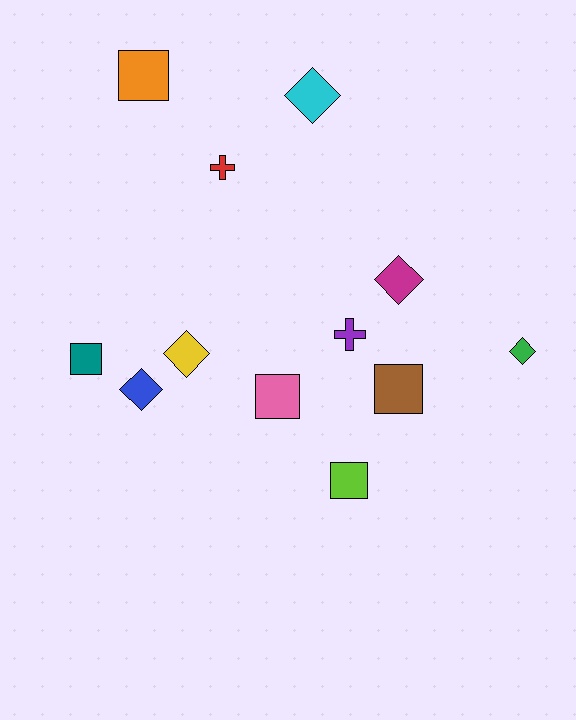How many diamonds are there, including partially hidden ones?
There are 5 diamonds.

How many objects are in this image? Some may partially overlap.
There are 12 objects.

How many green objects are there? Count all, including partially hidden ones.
There is 1 green object.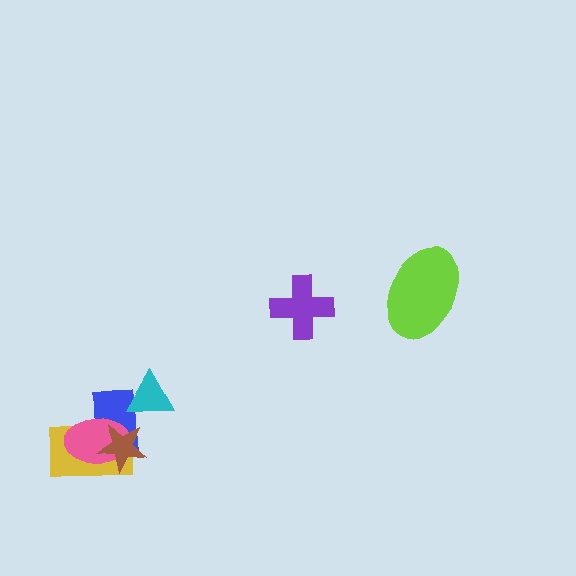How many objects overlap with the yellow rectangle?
3 objects overlap with the yellow rectangle.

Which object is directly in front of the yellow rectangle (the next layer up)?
The blue rectangle is directly in front of the yellow rectangle.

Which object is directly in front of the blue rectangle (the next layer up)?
The pink ellipse is directly in front of the blue rectangle.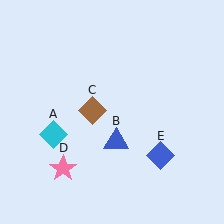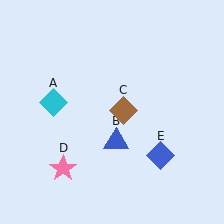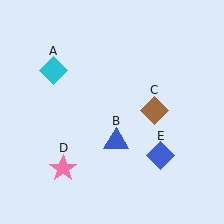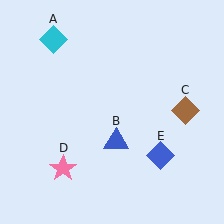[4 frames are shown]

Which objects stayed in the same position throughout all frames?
Blue triangle (object B) and pink star (object D) and blue diamond (object E) remained stationary.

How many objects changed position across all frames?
2 objects changed position: cyan diamond (object A), brown diamond (object C).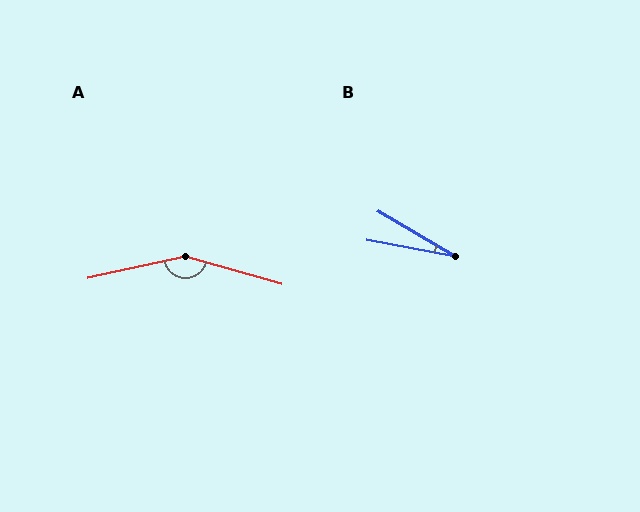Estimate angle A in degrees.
Approximately 152 degrees.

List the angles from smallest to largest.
B (20°), A (152°).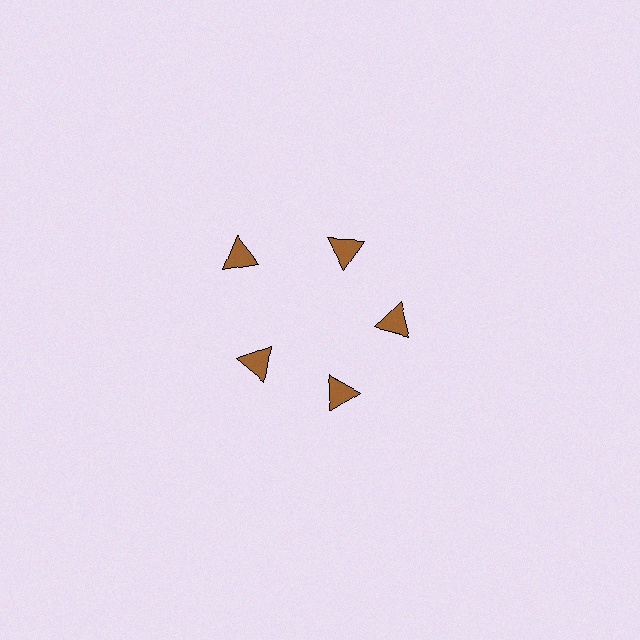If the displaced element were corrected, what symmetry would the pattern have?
It would have 5-fold rotational symmetry — the pattern would map onto itself every 72 degrees.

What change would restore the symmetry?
The symmetry would be restored by moving it inward, back onto the ring so that all 5 triangles sit at equal angles and equal distance from the center.